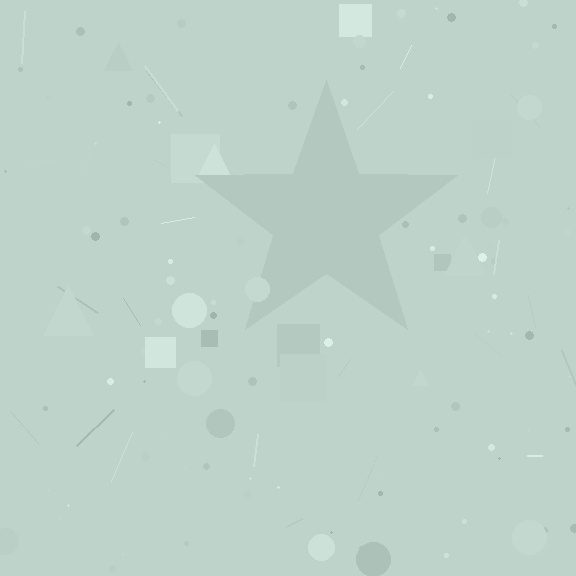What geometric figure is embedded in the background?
A star is embedded in the background.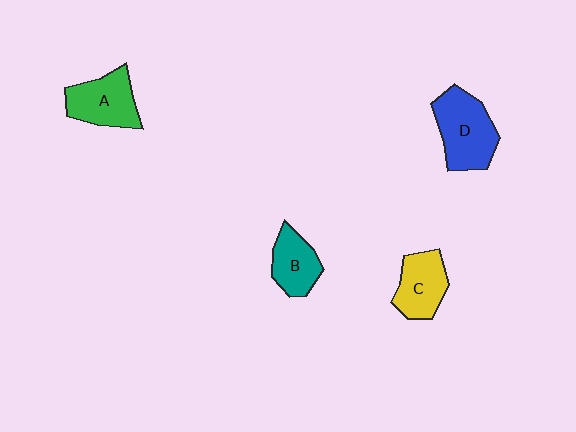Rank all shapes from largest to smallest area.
From largest to smallest: D (blue), A (green), C (yellow), B (teal).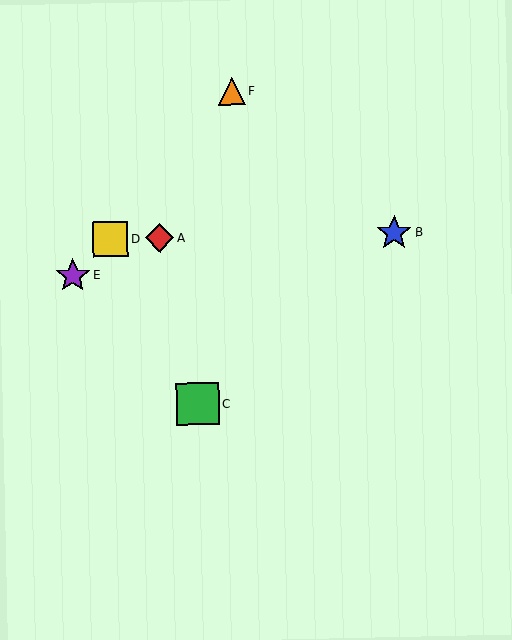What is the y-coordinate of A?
Object A is at y≈238.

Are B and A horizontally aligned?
Yes, both are at y≈233.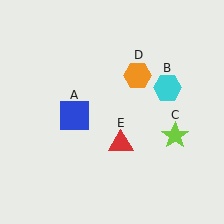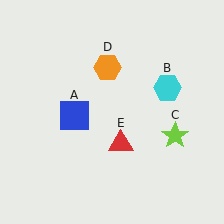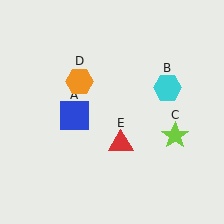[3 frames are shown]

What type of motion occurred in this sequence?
The orange hexagon (object D) rotated counterclockwise around the center of the scene.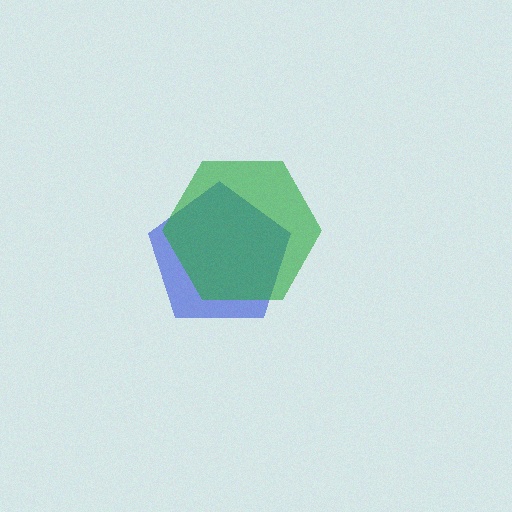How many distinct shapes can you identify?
There are 2 distinct shapes: a blue pentagon, a green hexagon.